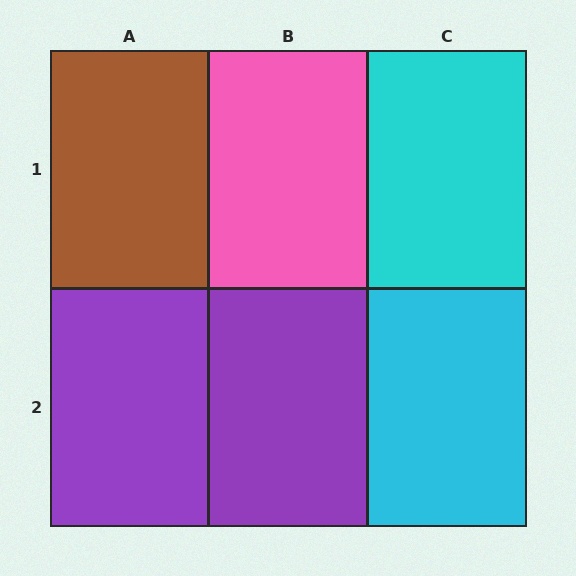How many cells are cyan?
2 cells are cyan.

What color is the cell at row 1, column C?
Cyan.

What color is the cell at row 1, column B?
Pink.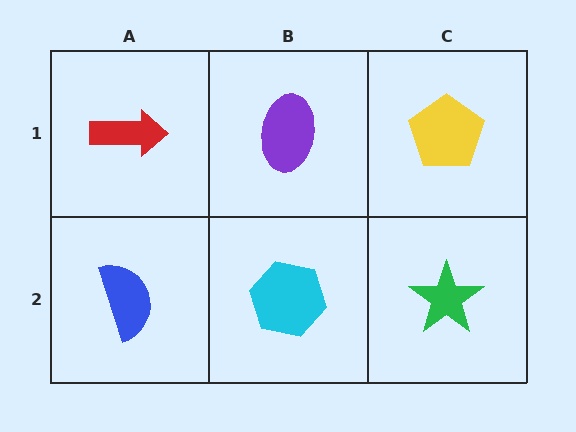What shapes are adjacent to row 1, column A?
A blue semicircle (row 2, column A), a purple ellipse (row 1, column B).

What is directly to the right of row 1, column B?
A yellow pentagon.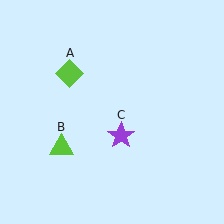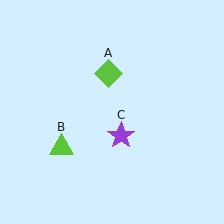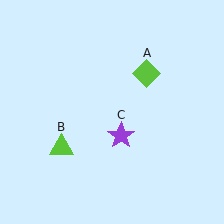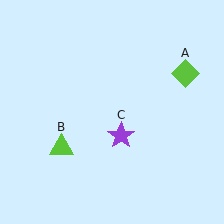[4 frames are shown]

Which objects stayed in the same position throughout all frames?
Lime triangle (object B) and purple star (object C) remained stationary.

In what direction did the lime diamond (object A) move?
The lime diamond (object A) moved right.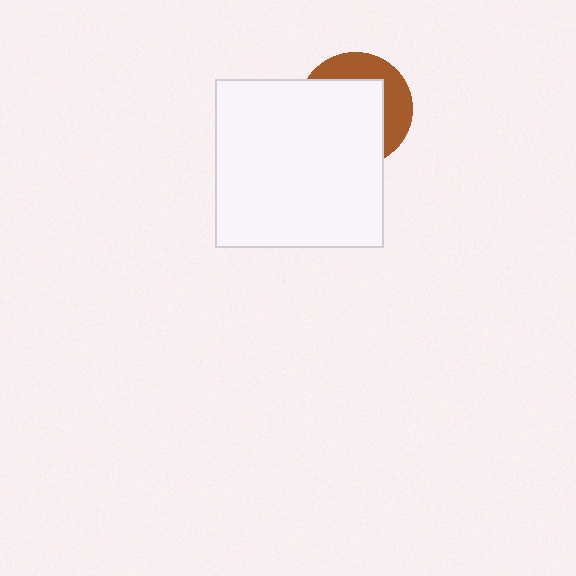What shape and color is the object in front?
The object in front is a white square.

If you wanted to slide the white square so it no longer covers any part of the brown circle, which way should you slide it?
Slide it toward the lower-left — that is the most direct way to separate the two shapes.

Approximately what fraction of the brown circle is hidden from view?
Roughly 64% of the brown circle is hidden behind the white square.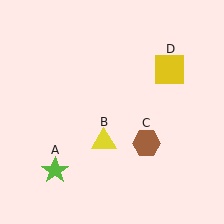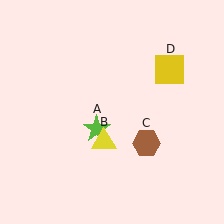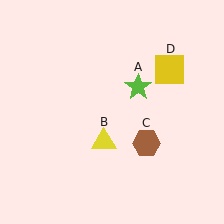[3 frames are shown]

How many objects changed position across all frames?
1 object changed position: lime star (object A).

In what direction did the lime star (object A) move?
The lime star (object A) moved up and to the right.